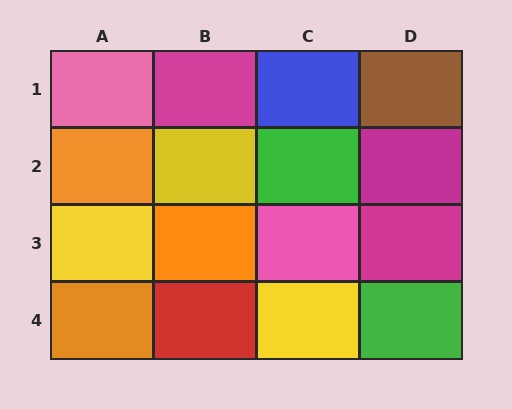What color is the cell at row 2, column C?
Green.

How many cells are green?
2 cells are green.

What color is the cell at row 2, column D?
Magenta.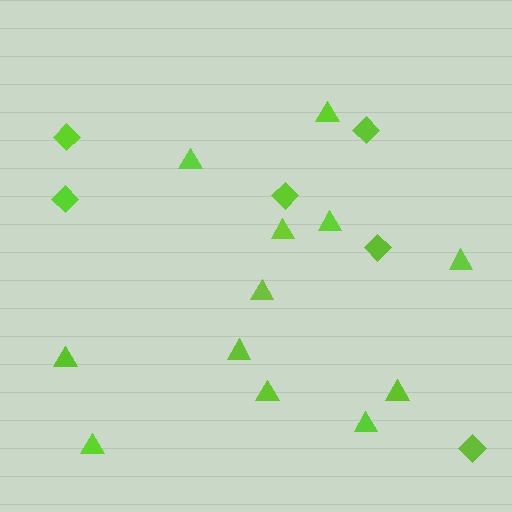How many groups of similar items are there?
There are 2 groups: one group of triangles (12) and one group of diamonds (6).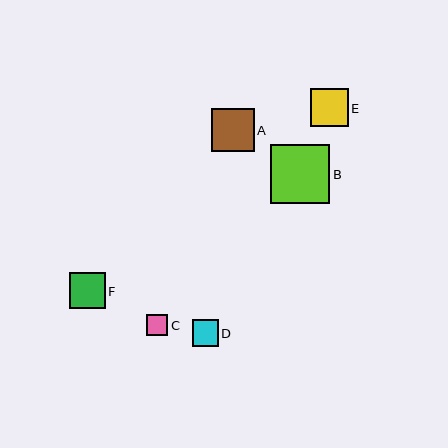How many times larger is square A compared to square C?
Square A is approximately 2.0 times the size of square C.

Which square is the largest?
Square B is the largest with a size of approximately 59 pixels.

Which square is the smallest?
Square C is the smallest with a size of approximately 21 pixels.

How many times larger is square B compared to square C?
Square B is approximately 2.8 times the size of square C.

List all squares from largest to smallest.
From largest to smallest: B, A, E, F, D, C.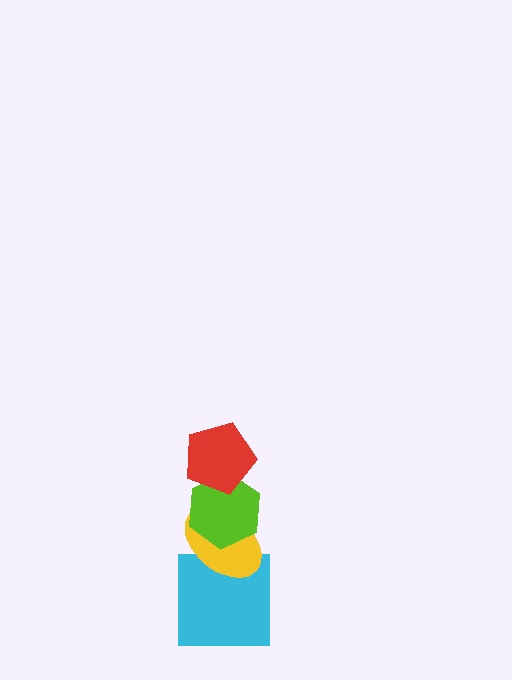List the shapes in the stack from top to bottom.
From top to bottom: the red pentagon, the lime hexagon, the yellow ellipse, the cyan square.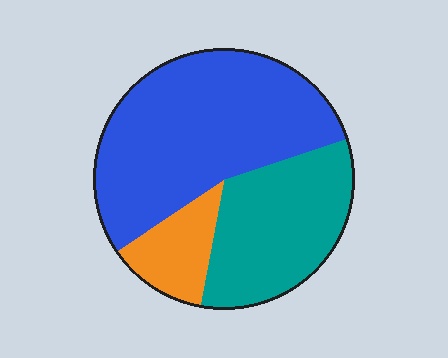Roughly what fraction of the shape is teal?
Teal covers about 35% of the shape.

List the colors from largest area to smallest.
From largest to smallest: blue, teal, orange.